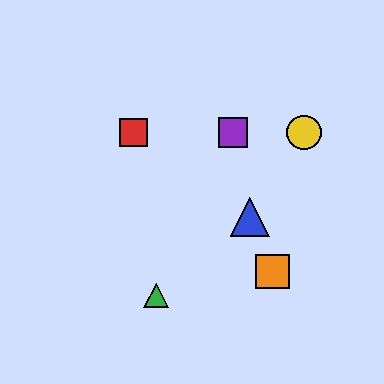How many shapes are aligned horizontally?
3 shapes (the red square, the yellow circle, the purple square) are aligned horizontally.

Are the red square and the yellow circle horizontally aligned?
Yes, both are at y≈132.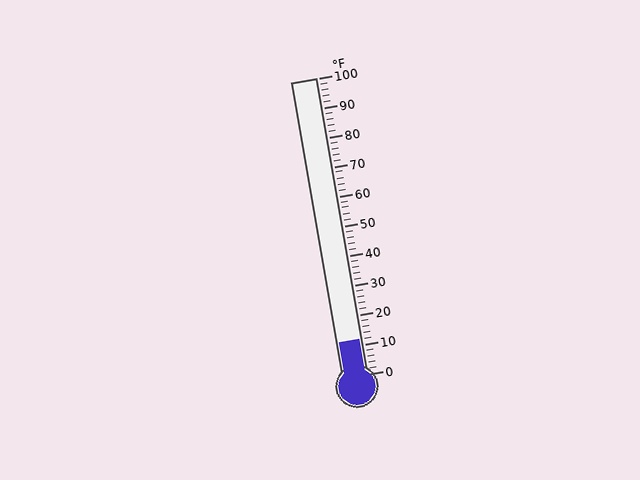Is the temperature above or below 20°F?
The temperature is below 20°F.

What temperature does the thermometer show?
The thermometer shows approximately 12°F.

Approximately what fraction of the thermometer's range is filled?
The thermometer is filled to approximately 10% of its range.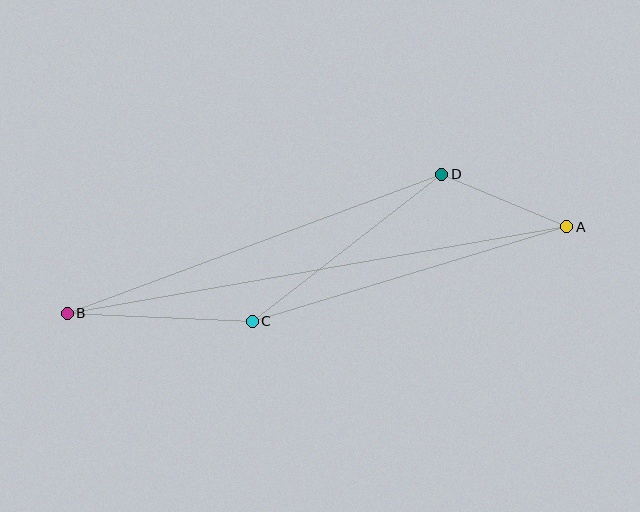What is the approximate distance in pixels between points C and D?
The distance between C and D is approximately 240 pixels.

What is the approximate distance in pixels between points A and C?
The distance between A and C is approximately 328 pixels.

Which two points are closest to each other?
Points A and D are closest to each other.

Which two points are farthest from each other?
Points A and B are farthest from each other.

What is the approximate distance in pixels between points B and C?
The distance between B and C is approximately 185 pixels.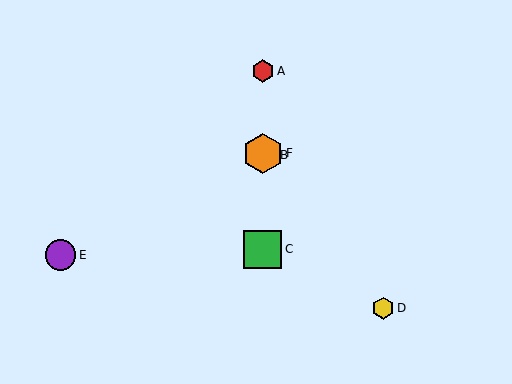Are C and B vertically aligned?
Yes, both are at x≈263.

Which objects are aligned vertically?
Objects A, B, C, F are aligned vertically.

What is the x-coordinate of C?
Object C is at x≈263.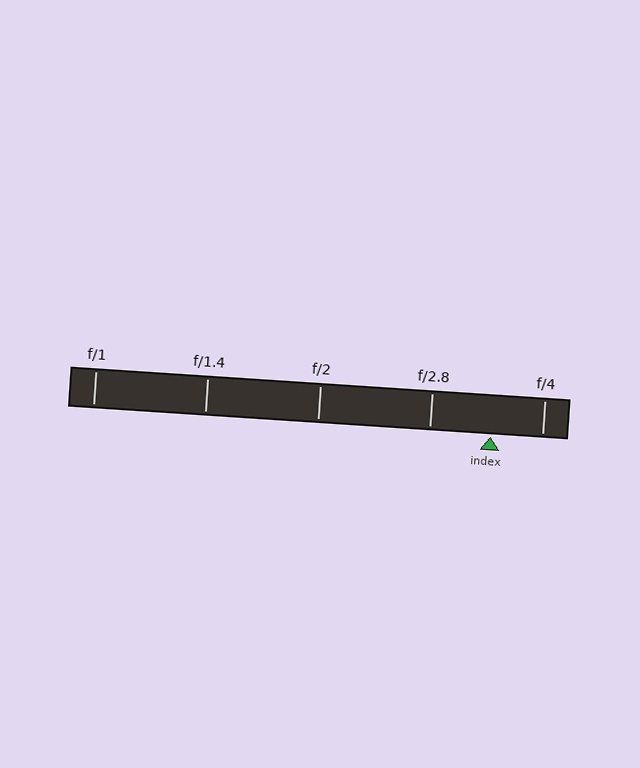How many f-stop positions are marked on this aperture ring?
There are 5 f-stop positions marked.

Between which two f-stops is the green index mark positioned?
The index mark is between f/2.8 and f/4.